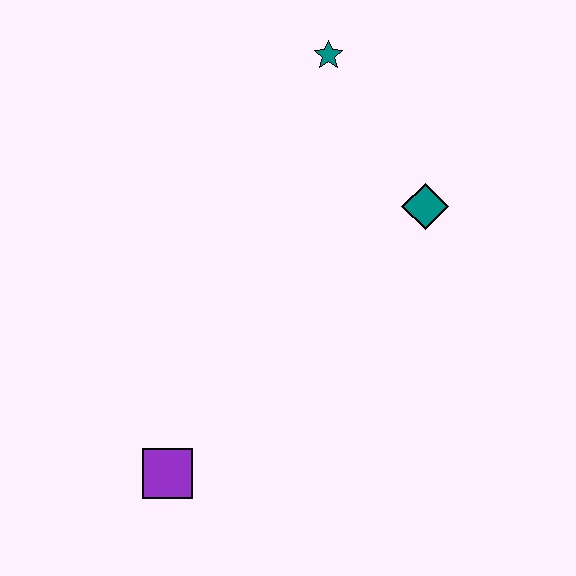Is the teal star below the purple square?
No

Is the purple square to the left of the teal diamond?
Yes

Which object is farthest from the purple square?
The teal star is farthest from the purple square.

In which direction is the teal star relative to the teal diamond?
The teal star is above the teal diamond.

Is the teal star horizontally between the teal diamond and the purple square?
Yes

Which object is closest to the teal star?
The teal diamond is closest to the teal star.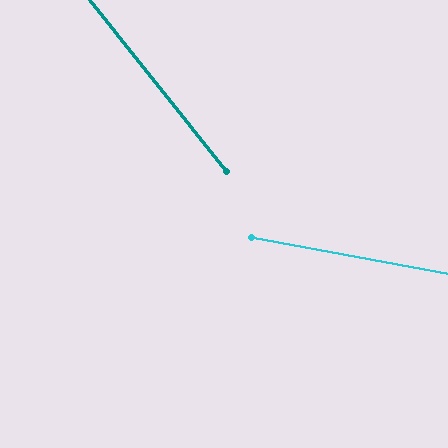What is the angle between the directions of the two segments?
Approximately 41 degrees.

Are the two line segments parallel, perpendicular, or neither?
Neither parallel nor perpendicular — they differ by about 41°.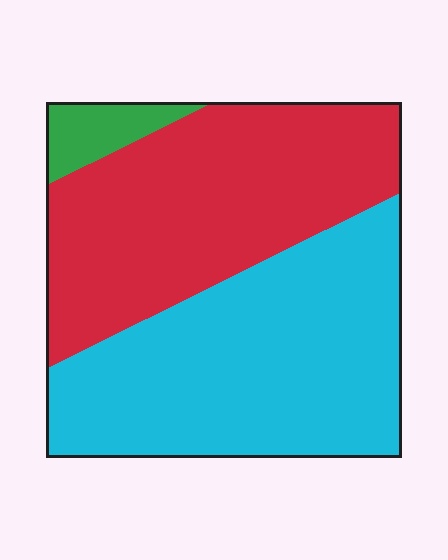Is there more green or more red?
Red.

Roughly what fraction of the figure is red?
Red covers 45% of the figure.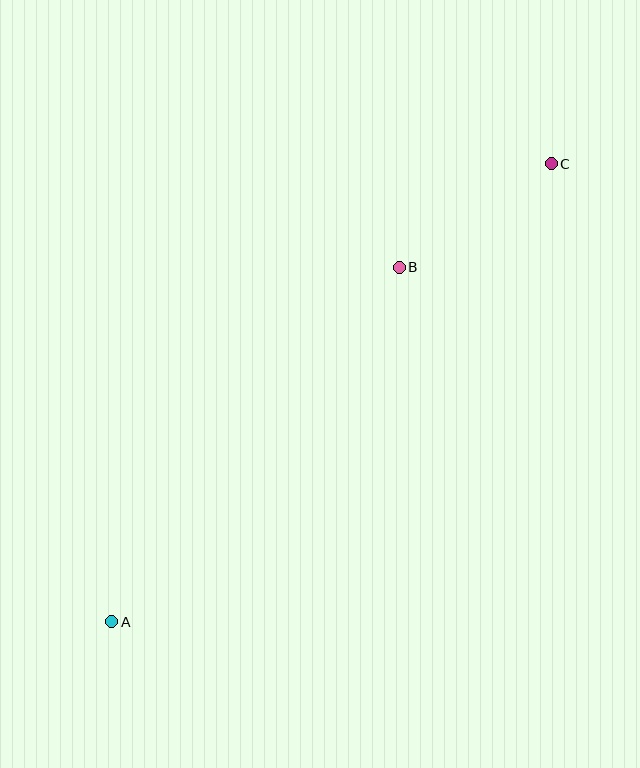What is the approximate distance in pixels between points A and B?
The distance between A and B is approximately 456 pixels.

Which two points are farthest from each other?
Points A and C are farthest from each other.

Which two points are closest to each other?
Points B and C are closest to each other.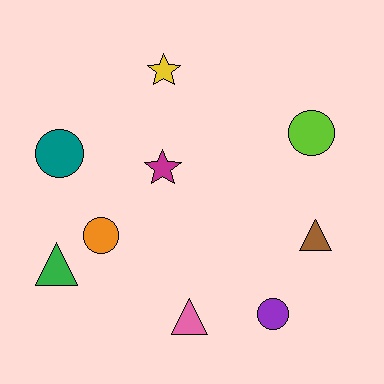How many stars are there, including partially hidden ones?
There are 2 stars.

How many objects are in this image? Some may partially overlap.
There are 9 objects.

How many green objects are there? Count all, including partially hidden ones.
There is 1 green object.